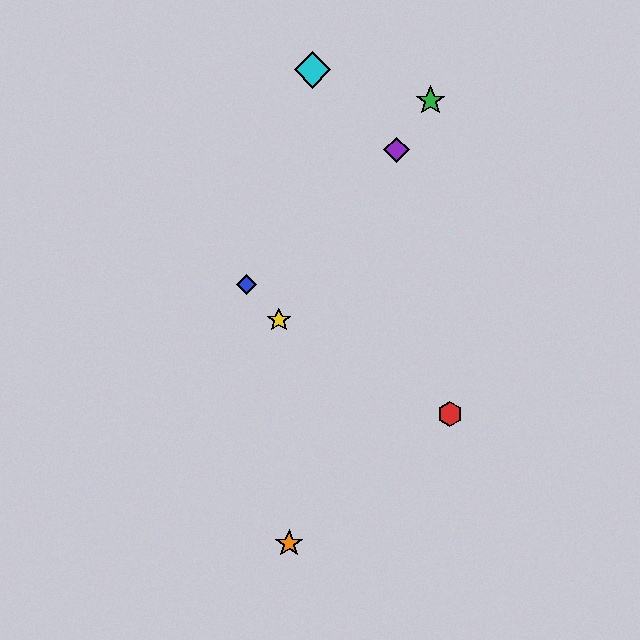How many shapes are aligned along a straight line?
3 shapes (the green star, the yellow star, the purple diamond) are aligned along a straight line.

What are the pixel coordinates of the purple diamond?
The purple diamond is at (397, 150).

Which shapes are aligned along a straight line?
The green star, the yellow star, the purple diamond are aligned along a straight line.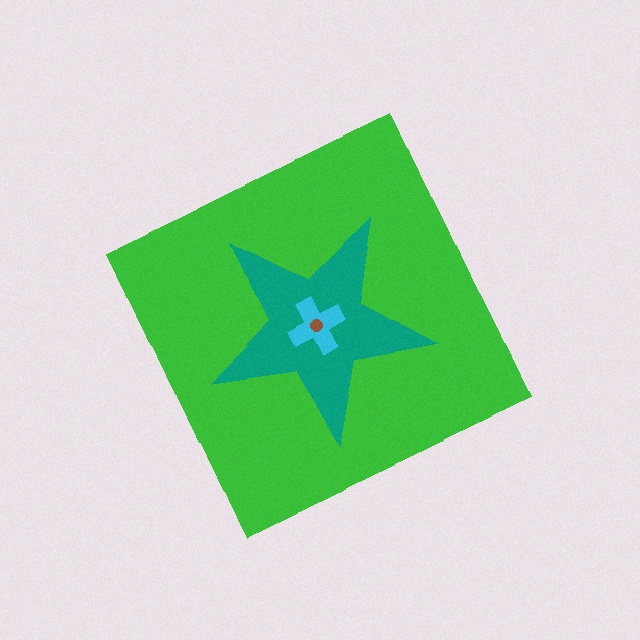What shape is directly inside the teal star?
The cyan cross.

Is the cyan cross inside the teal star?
Yes.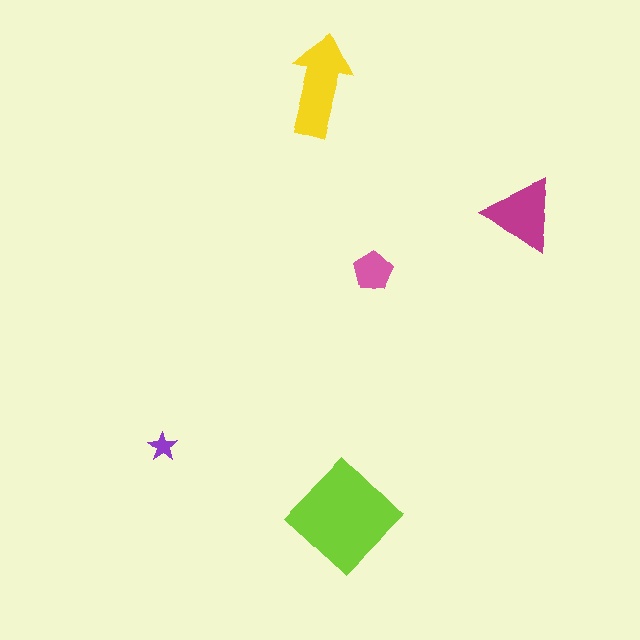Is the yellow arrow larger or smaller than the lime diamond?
Smaller.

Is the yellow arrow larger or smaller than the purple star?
Larger.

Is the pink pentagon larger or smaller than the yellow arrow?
Smaller.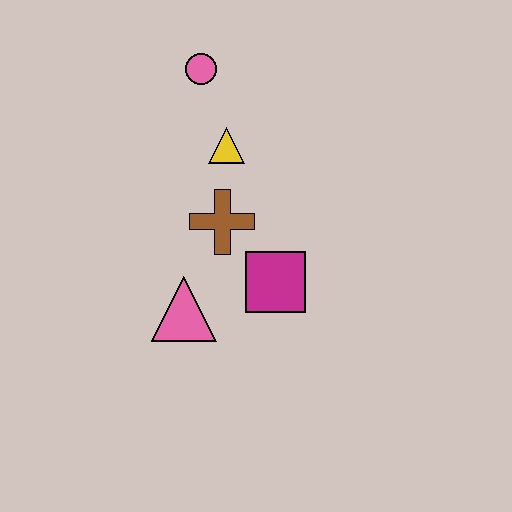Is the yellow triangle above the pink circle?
No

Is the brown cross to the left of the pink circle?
No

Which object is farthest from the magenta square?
The pink circle is farthest from the magenta square.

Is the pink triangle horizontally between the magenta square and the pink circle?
No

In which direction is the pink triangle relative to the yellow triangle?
The pink triangle is below the yellow triangle.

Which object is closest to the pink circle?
The yellow triangle is closest to the pink circle.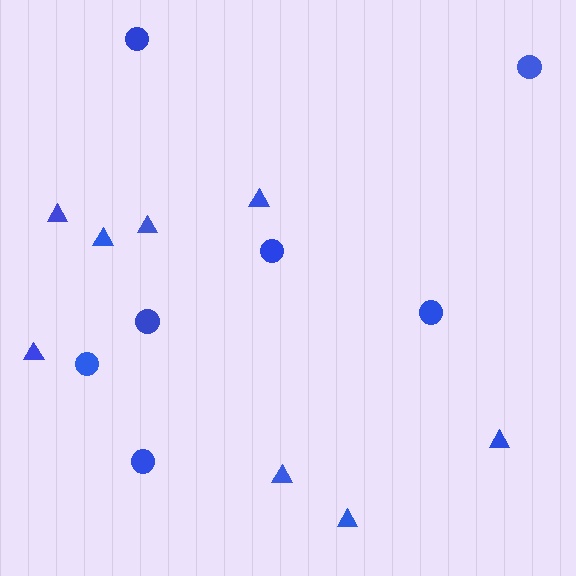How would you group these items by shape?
There are 2 groups: one group of circles (7) and one group of triangles (8).